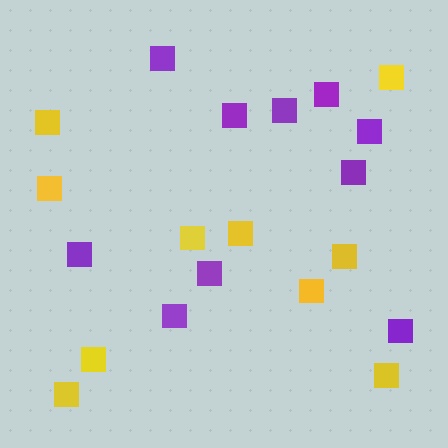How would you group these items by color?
There are 2 groups: one group of purple squares (10) and one group of yellow squares (10).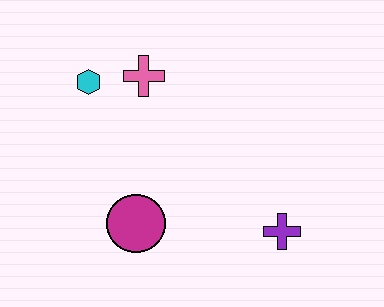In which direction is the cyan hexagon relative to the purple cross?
The cyan hexagon is to the left of the purple cross.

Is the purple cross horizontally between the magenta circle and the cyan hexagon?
No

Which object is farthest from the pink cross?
The purple cross is farthest from the pink cross.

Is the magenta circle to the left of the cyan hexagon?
No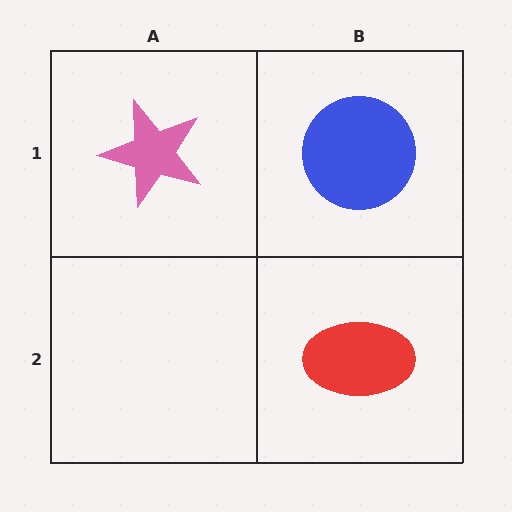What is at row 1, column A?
A pink star.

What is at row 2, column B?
A red ellipse.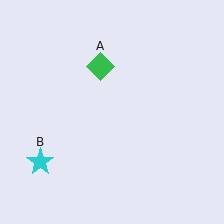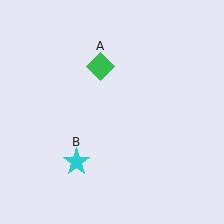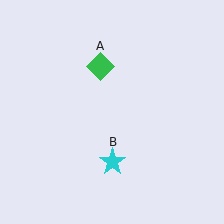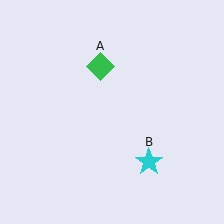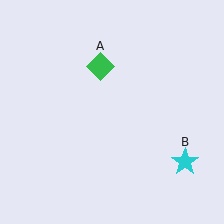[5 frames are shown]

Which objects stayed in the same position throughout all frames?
Green diamond (object A) remained stationary.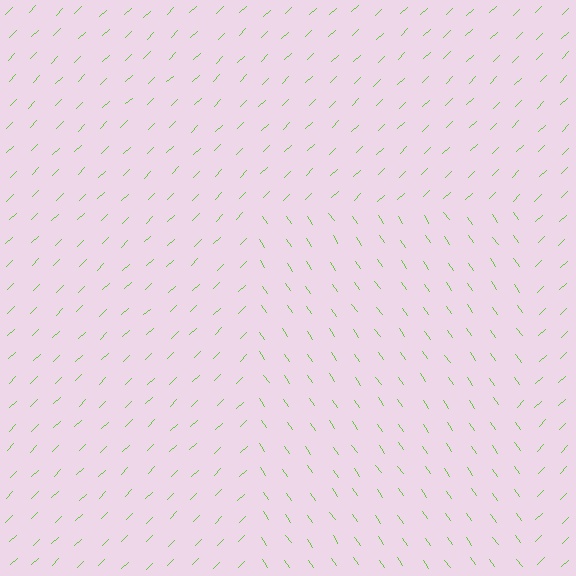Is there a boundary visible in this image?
Yes, there is a texture boundary formed by a change in line orientation.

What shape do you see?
I see a rectangle.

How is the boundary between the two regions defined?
The boundary is defined purely by a change in line orientation (approximately 80 degrees difference). All lines are the same color and thickness.